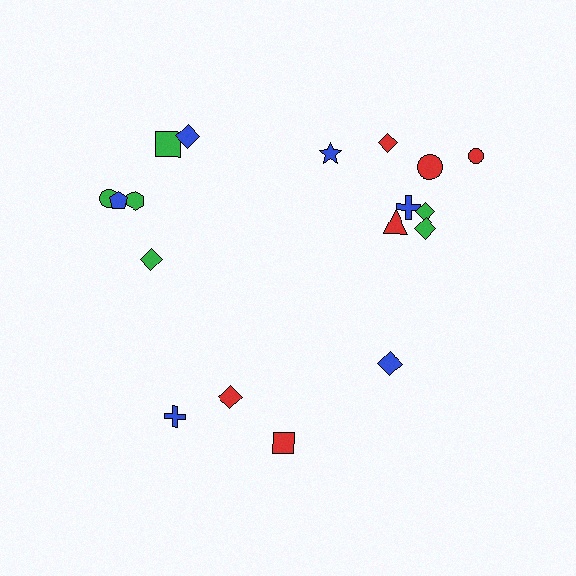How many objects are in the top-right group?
There are 8 objects.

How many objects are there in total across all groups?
There are 18 objects.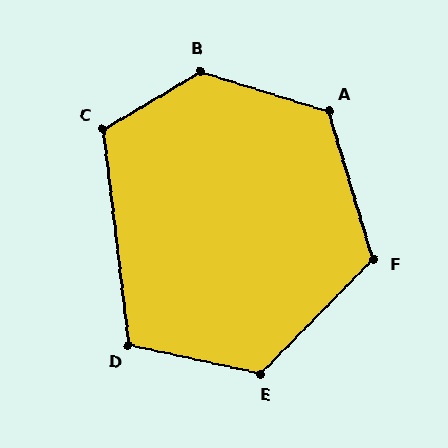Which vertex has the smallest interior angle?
D, at approximately 109 degrees.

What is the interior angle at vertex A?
Approximately 124 degrees (obtuse).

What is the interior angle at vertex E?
Approximately 123 degrees (obtuse).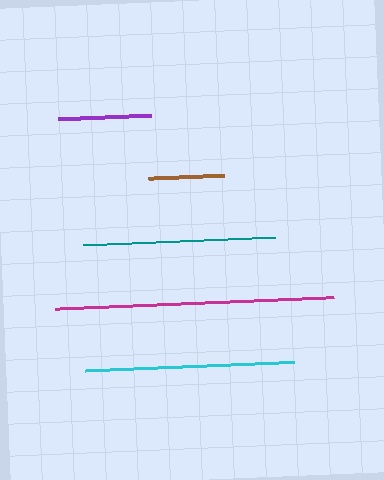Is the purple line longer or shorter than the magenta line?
The magenta line is longer than the purple line.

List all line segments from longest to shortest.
From longest to shortest: magenta, cyan, teal, purple, brown.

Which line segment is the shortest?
The brown line is the shortest at approximately 77 pixels.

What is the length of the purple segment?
The purple segment is approximately 92 pixels long.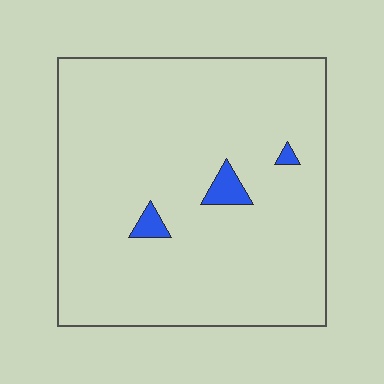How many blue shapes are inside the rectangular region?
3.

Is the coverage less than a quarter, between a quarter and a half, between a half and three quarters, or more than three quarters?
Less than a quarter.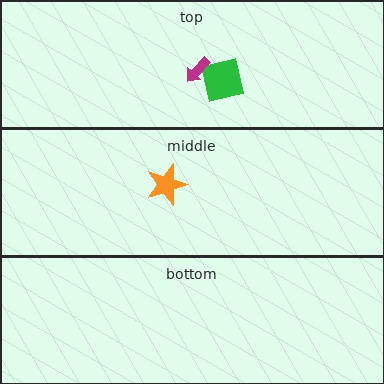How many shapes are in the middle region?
1.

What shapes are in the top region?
The green square, the magenta arrow.